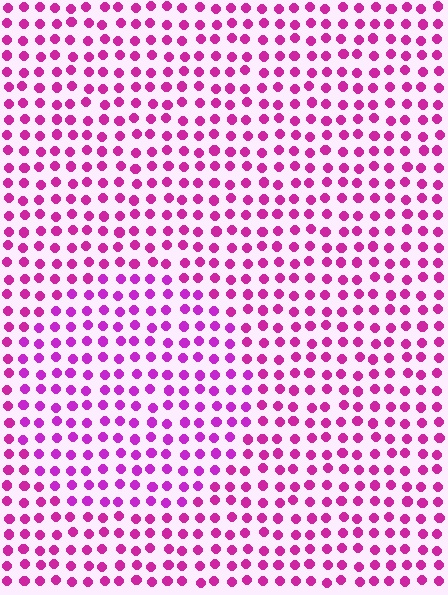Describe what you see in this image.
The image is filled with small magenta elements in a uniform arrangement. A circle-shaped region is visible where the elements are tinted to a slightly different hue, forming a subtle color boundary.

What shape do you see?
I see a circle.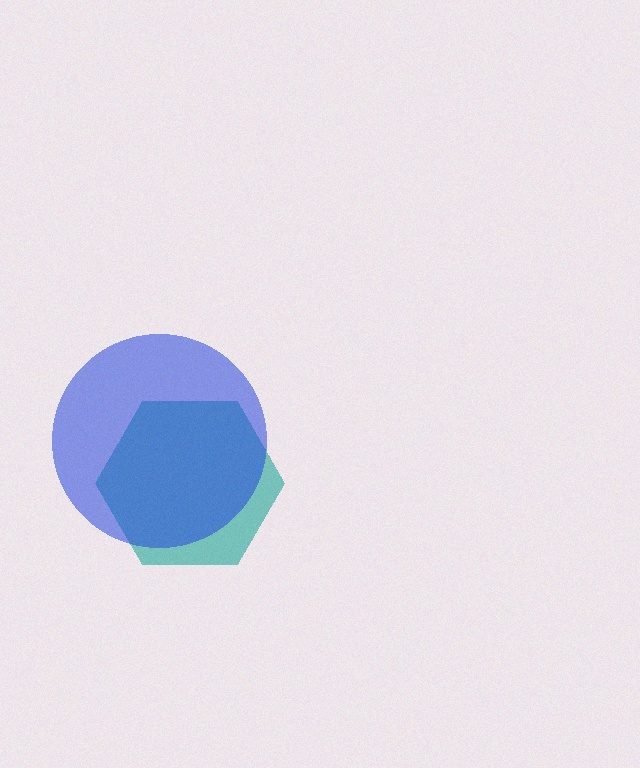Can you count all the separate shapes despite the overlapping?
Yes, there are 2 separate shapes.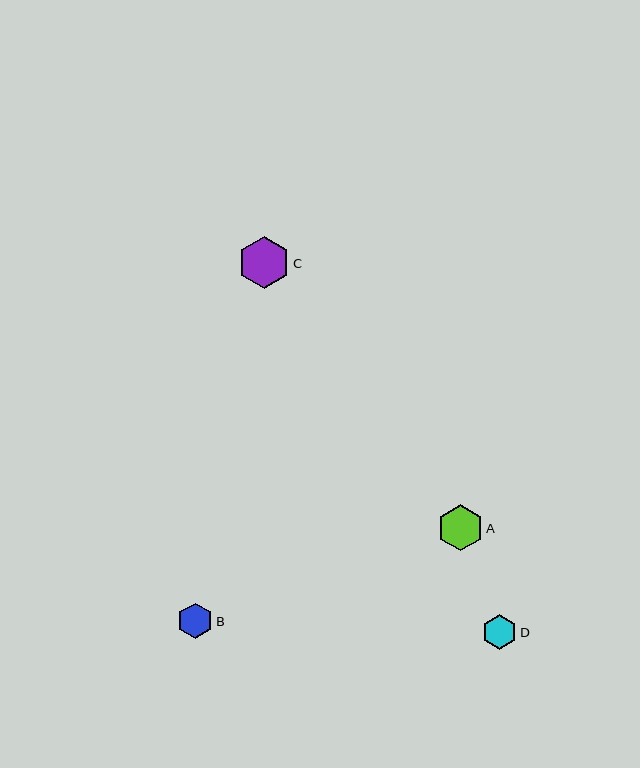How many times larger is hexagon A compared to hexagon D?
Hexagon A is approximately 1.3 times the size of hexagon D.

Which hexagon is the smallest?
Hexagon D is the smallest with a size of approximately 35 pixels.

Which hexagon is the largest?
Hexagon C is the largest with a size of approximately 52 pixels.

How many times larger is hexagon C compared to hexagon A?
Hexagon C is approximately 1.1 times the size of hexagon A.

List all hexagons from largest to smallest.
From largest to smallest: C, A, B, D.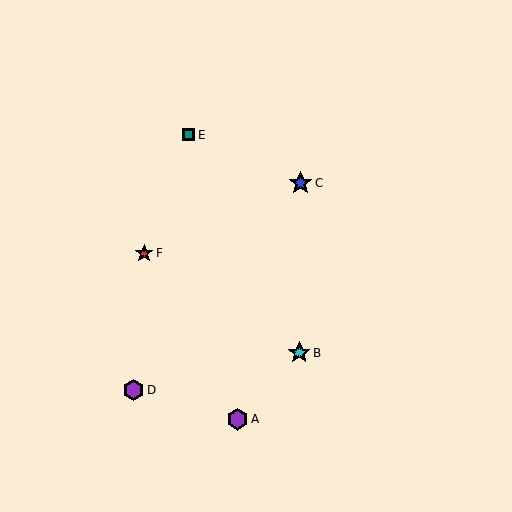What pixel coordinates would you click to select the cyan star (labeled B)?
Click at (299, 353) to select the cyan star B.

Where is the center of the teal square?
The center of the teal square is at (188, 135).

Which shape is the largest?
The blue star (labeled C) is the largest.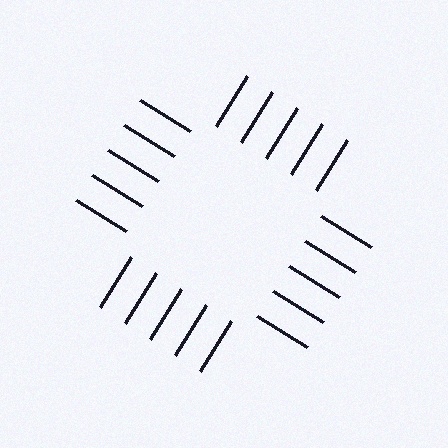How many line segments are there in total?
20 — 5 along each of the 4 edges.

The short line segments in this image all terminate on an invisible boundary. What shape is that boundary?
An illusory square — the line segments terminate on its edges but no continuous stroke is drawn.